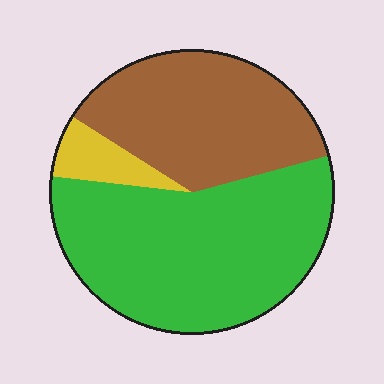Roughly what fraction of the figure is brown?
Brown takes up between a quarter and a half of the figure.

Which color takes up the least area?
Yellow, at roughly 5%.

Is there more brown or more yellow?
Brown.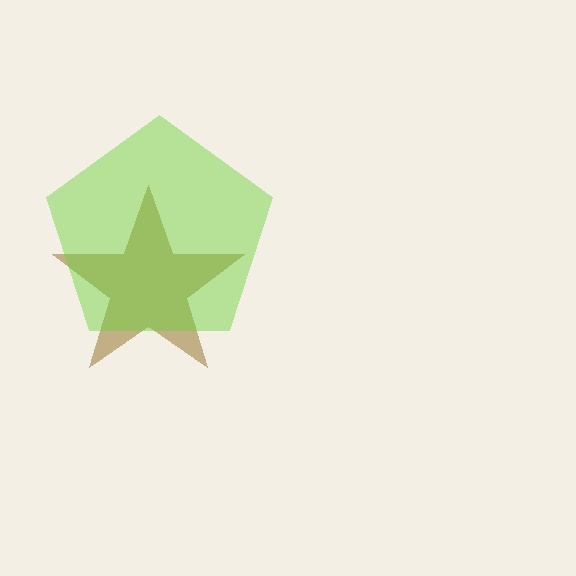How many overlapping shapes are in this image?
There are 2 overlapping shapes in the image.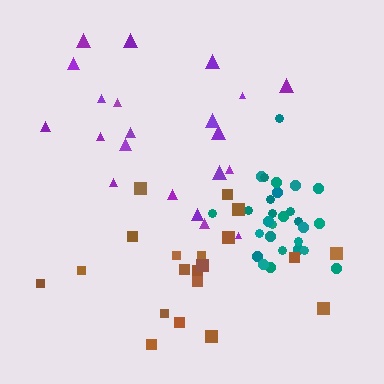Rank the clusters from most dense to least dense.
teal, brown, purple.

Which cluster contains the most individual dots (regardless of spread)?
Teal (28).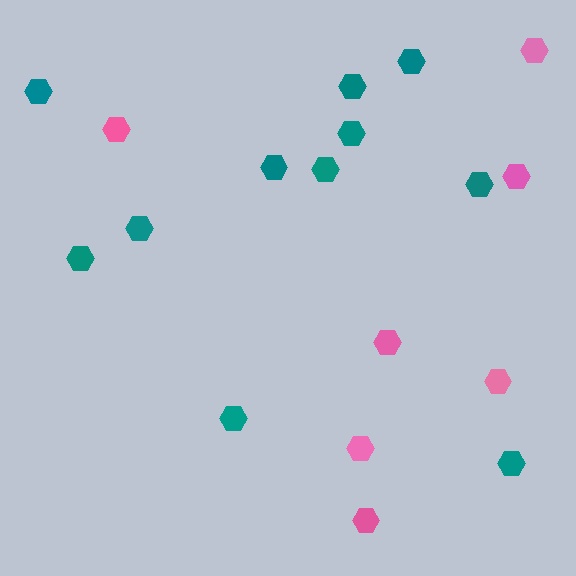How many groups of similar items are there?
There are 2 groups: one group of pink hexagons (7) and one group of teal hexagons (11).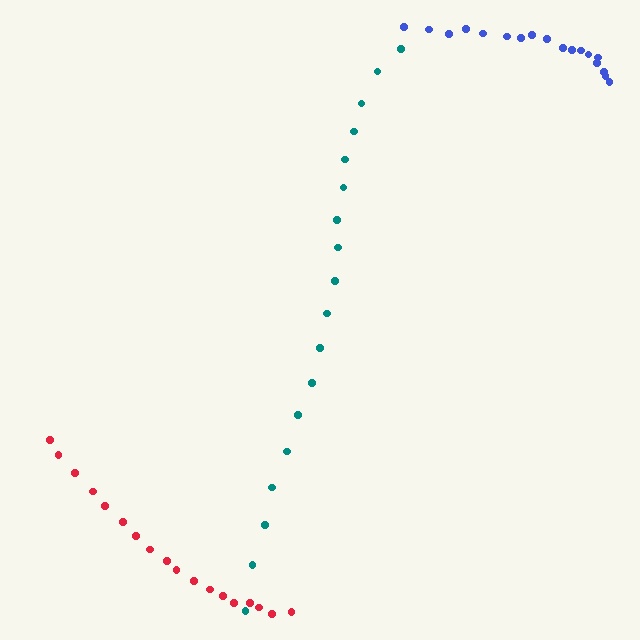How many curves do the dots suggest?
There are 3 distinct paths.